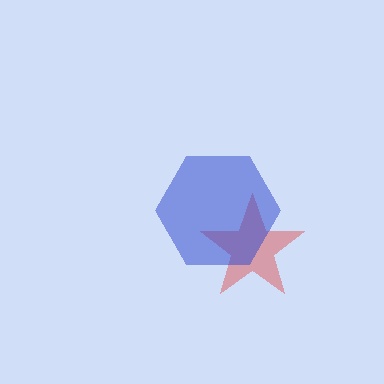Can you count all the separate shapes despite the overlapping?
Yes, there are 2 separate shapes.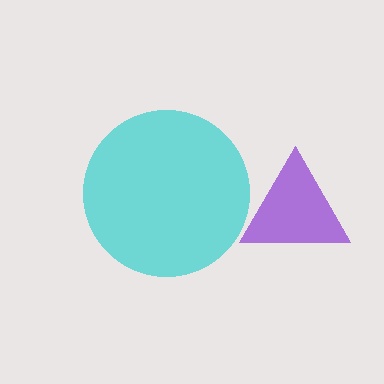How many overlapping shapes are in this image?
There are 2 overlapping shapes in the image.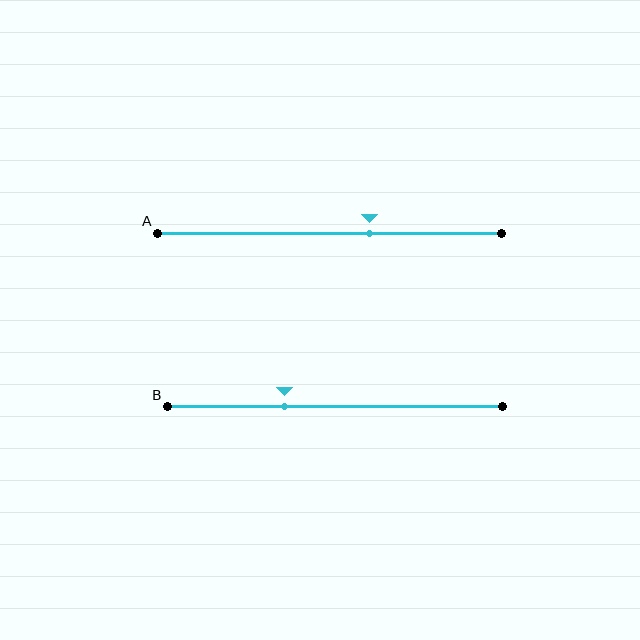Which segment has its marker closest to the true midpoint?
Segment A has its marker closest to the true midpoint.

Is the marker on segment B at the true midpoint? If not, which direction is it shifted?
No, the marker on segment B is shifted to the left by about 15% of the segment length.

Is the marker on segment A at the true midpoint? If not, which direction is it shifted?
No, the marker on segment A is shifted to the right by about 12% of the segment length.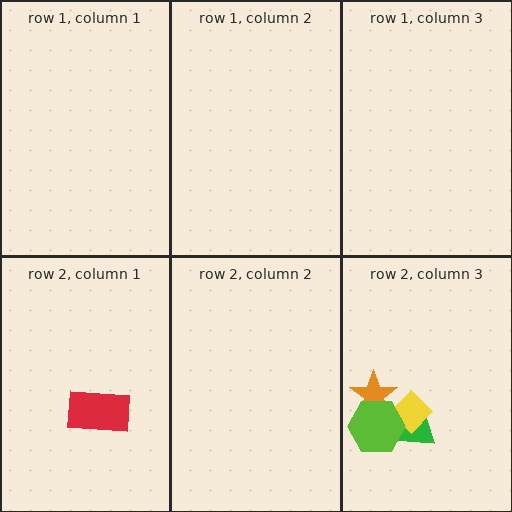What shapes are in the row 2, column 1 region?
The red rectangle.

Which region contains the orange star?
The row 2, column 3 region.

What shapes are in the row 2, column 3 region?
The orange star, the green trapezoid, the yellow diamond, the lime hexagon.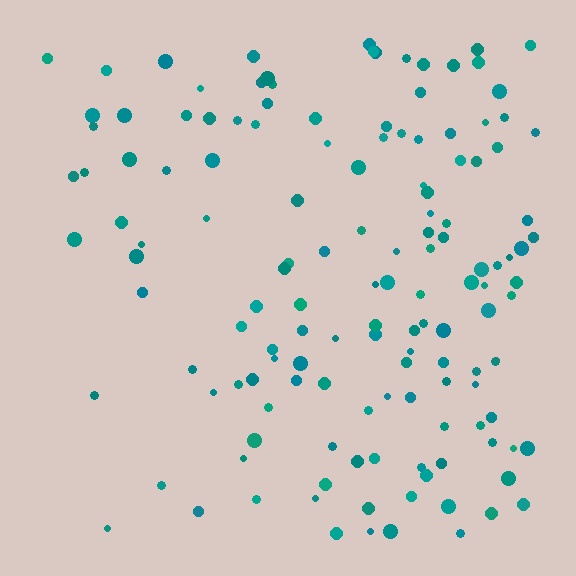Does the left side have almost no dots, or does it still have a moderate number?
Still a moderate number, just noticeably fewer than the right.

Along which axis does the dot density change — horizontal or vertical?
Horizontal.